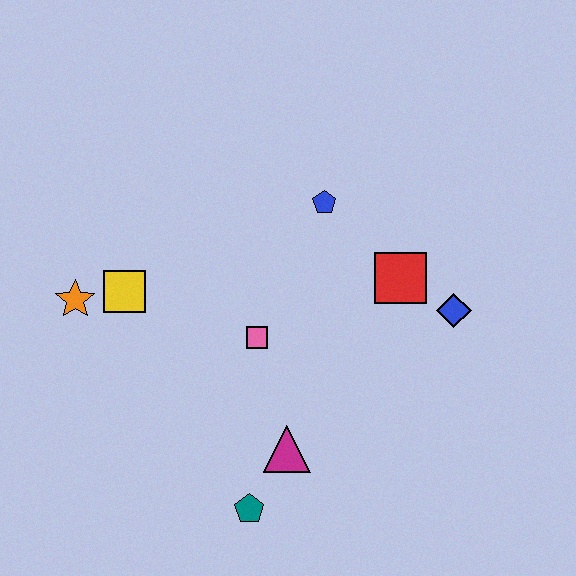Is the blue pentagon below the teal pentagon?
No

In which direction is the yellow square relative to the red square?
The yellow square is to the left of the red square.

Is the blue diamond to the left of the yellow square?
No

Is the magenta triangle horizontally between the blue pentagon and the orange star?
Yes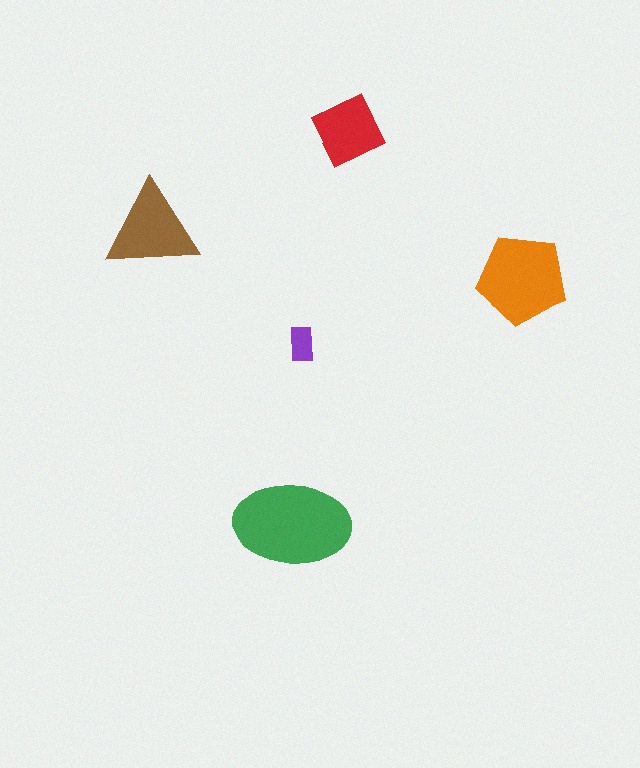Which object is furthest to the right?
The orange pentagon is rightmost.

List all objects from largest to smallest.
The green ellipse, the orange pentagon, the brown triangle, the red diamond, the purple rectangle.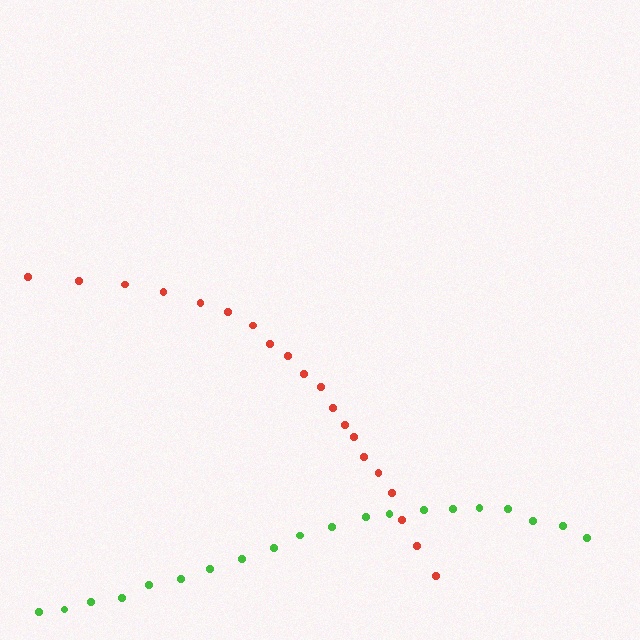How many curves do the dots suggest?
There are 2 distinct paths.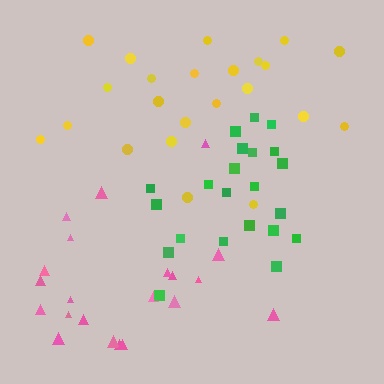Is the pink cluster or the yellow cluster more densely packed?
Yellow.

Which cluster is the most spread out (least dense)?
Pink.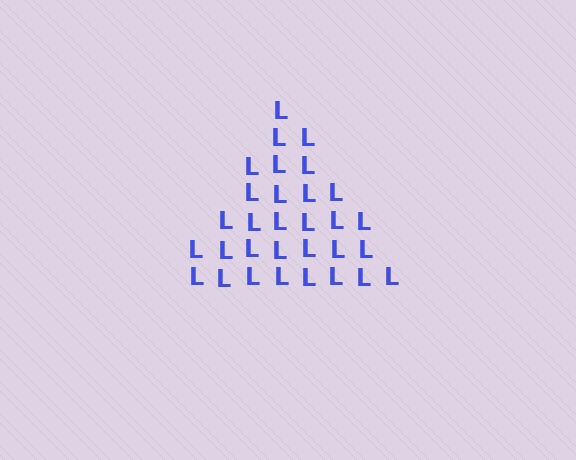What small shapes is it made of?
It is made of small letter L's.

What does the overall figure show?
The overall figure shows a triangle.